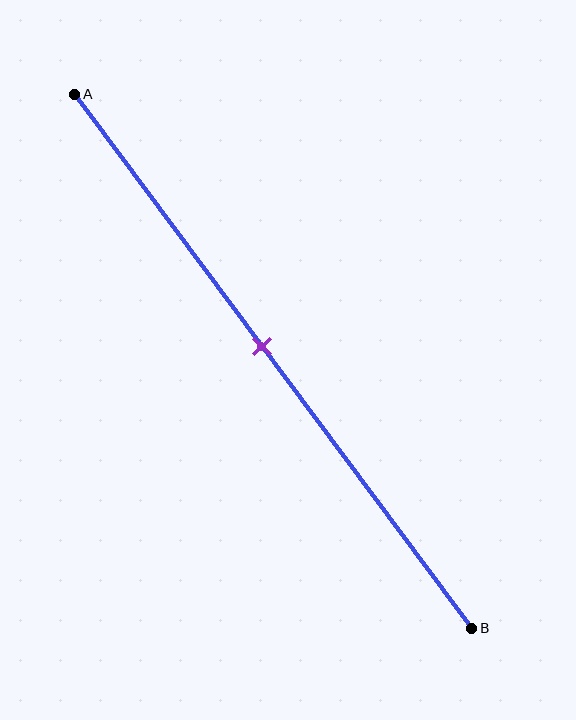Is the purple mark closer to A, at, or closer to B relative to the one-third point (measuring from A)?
The purple mark is closer to point B than the one-third point of segment AB.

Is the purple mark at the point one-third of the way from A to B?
No, the mark is at about 45% from A, not at the 33% one-third point.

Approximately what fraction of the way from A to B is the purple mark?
The purple mark is approximately 45% of the way from A to B.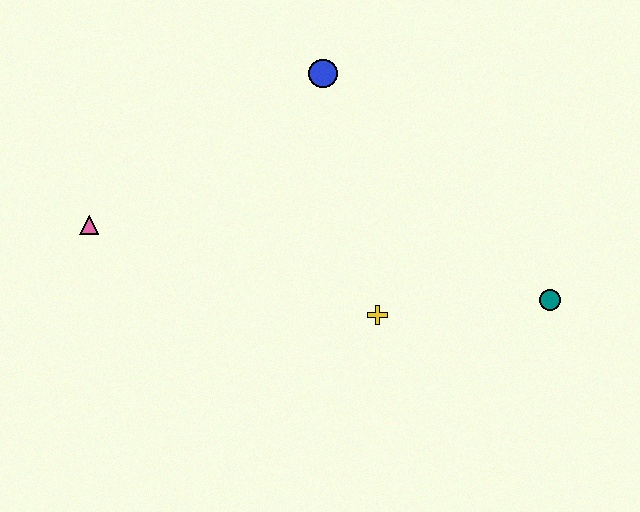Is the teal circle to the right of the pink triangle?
Yes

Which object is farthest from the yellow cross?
The pink triangle is farthest from the yellow cross.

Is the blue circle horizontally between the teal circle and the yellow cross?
No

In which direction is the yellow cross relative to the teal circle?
The yellow cross is to the left of the teal circle.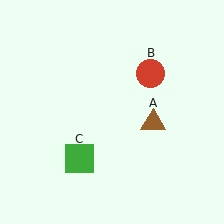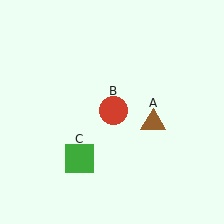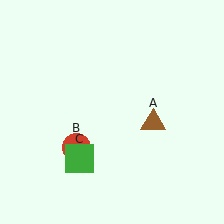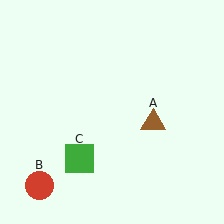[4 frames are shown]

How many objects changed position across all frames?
1 object changed position: red circle (object B).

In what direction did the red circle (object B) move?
The red circle (object B) moved down and to the left.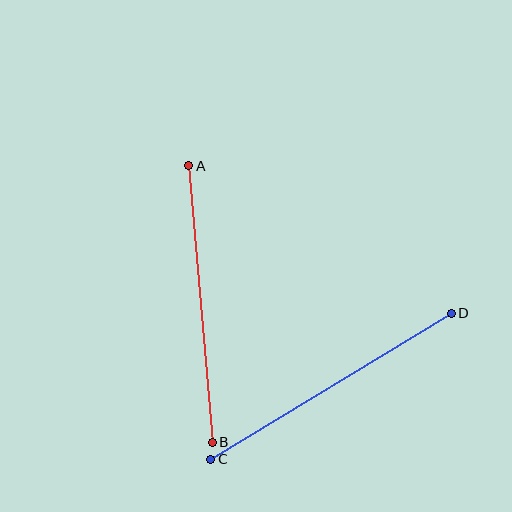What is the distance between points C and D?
The distance is approximately 281 pixels.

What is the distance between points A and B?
The distance is approximately 278 pixels.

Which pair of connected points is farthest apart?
Points C and D are farthest apart.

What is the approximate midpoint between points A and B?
The midpoint is at approximately (200, 304) pixels.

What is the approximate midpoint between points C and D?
The midpoint is at approximately (331, 386) pixels.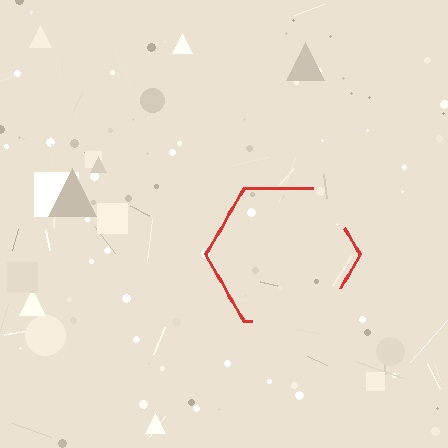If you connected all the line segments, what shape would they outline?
They would outline a hexagon.